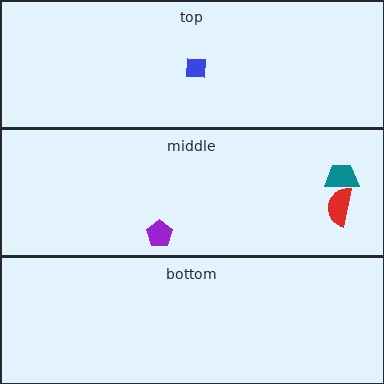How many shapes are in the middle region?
3.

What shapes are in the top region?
The blue square.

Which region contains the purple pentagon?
The middle region.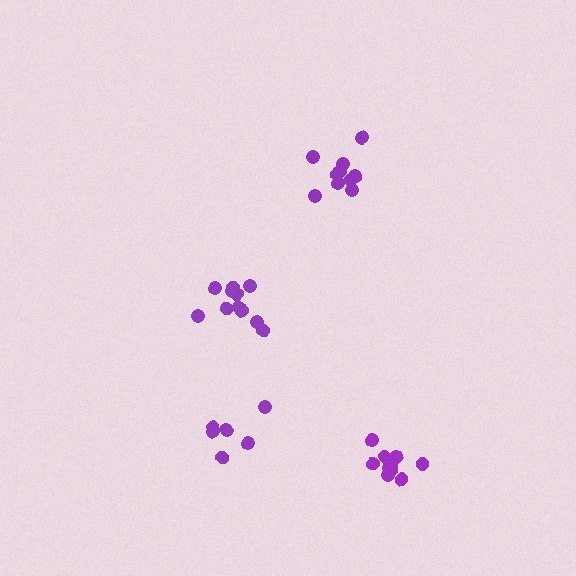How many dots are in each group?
Group 1: 10 dots, Group 2: 11 dots, Group 3: 6 dots, Group 4: 10 dots (37 total).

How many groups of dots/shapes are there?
There are 4 groups.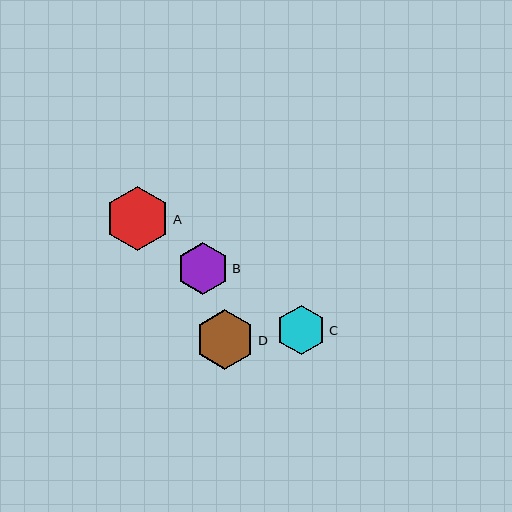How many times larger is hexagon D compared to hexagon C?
Hexagon D is approximately 1.2 times the size of hexagon C.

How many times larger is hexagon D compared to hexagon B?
Hexagon D is approximately 1.1 times the size of hexagon B.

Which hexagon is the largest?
Hexagon A is the largest with a size of approximately 64 pixels.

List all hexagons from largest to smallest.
From largest to smallest: A, D, B, C.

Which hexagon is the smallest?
Hexagon C is the smallest with a size of approximately 49 pixels.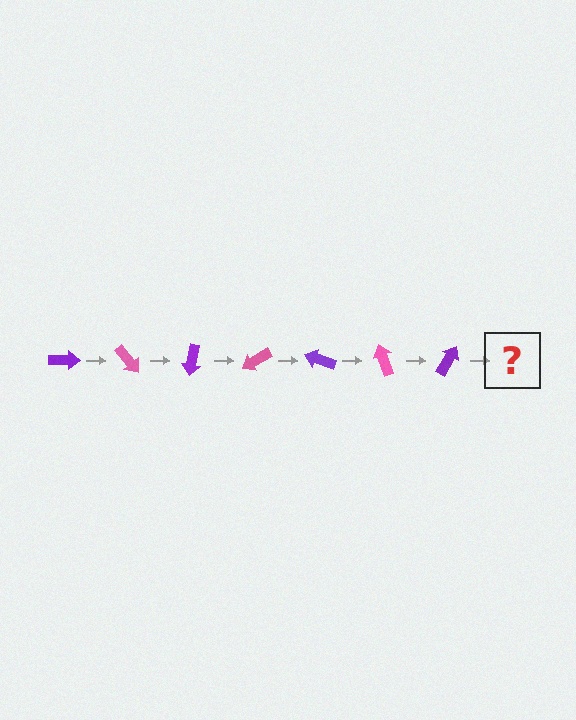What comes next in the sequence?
The next element should be a pink arrow, rotated 350 degrees from the start.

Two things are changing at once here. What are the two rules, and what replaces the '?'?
The two rules are that it rotates 50 degrees each step and the color cycles through purple and pink. The '?' should be a pink arrow, rotated 350 degrees from the start.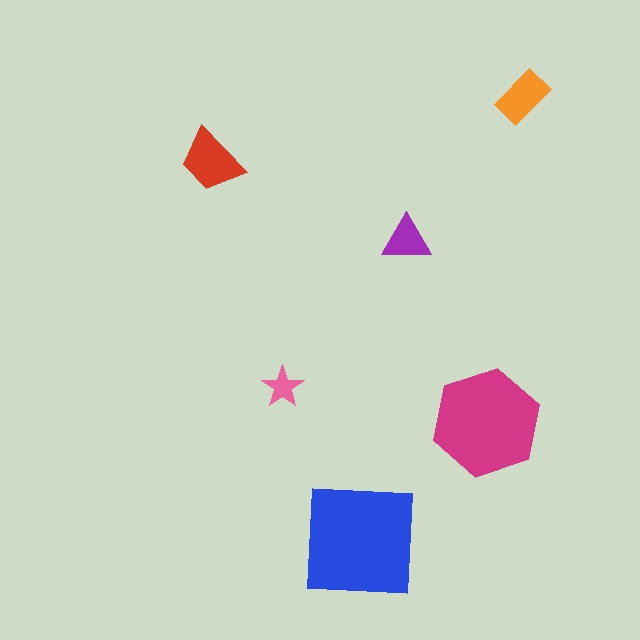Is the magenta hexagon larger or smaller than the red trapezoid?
Larger.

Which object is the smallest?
The pink star.